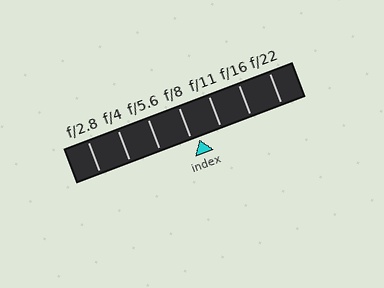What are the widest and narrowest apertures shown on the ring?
The widest aperture shown is f/2.8 and the narrowest is f/22.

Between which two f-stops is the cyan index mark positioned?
The index mark is between f/8 and f/11.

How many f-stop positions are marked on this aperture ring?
There are 7 f-stop positions marked.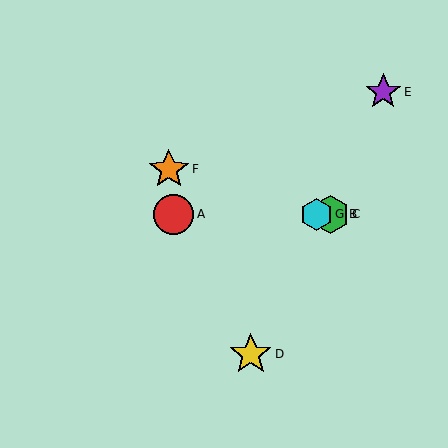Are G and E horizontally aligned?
No, G is at y≈214 and E is at y≈92.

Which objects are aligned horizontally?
Objects A, B, C, G are aligned horizontally.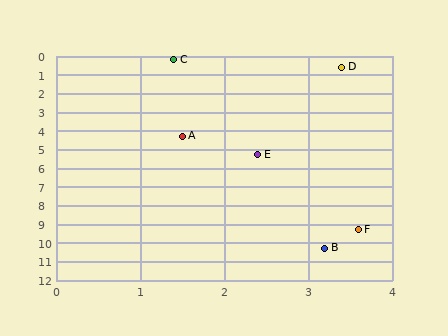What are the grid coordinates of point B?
Point B is at approximately (3.2, 10.3).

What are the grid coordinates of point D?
Point D is at approximately (3.4, 0.6).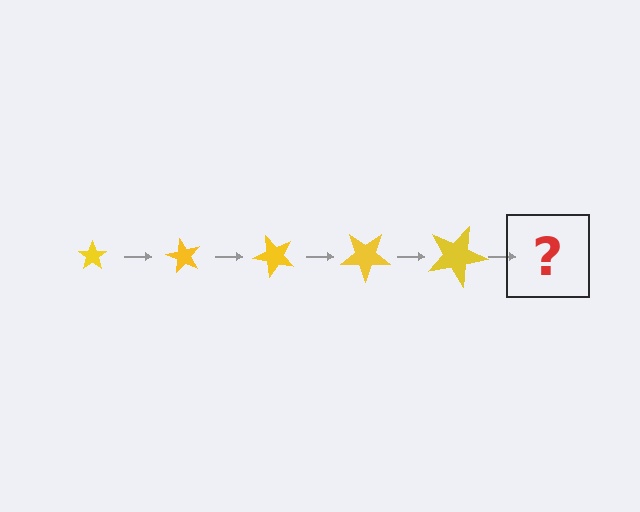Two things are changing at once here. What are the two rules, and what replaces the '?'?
The two rules are that the star grows larger each step and it rotates 60 degrees each step. The '?' should be a star, larger than the previous one and rotated 300 degrees from the start.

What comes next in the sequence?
The next element should be a star, larger than the previous one and rotated 300 degrees from the start.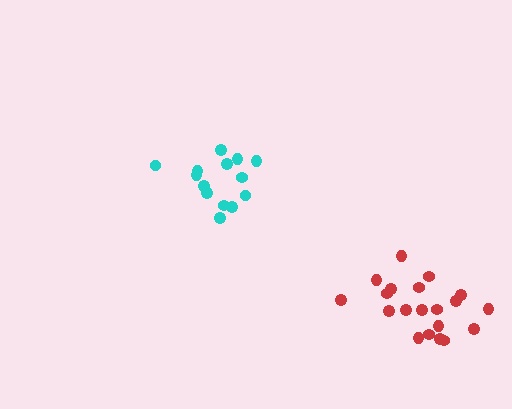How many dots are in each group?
Group 1: 14 dots, Group 2: 20 dots (34 total).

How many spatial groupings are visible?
There are 2 spatial groupings.